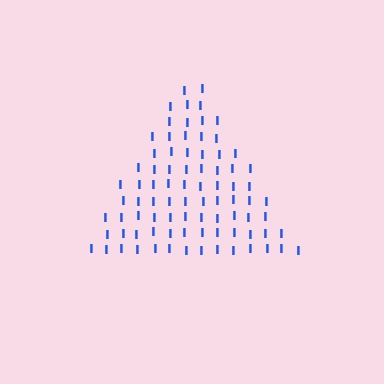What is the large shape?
The large shape is a triangle.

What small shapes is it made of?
It is made of small letter I's.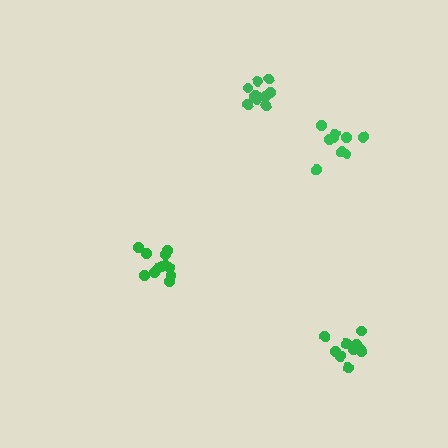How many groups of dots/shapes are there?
There are 4 groups.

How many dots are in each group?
Group 1: 10 dots, Group 2: 9 dots, Group 3: 13 dots, Group 4: 10 dots (42 total).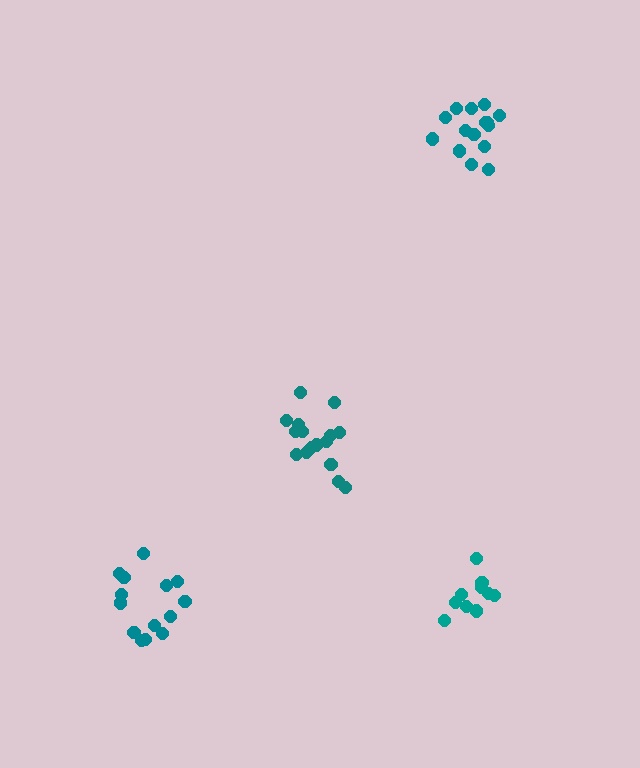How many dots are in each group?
Group 1: 14 dots, Group 2: 16 dots, Group 3: 10 dots, Group 4: 15 dots (55 total).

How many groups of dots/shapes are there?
There are 4 groups.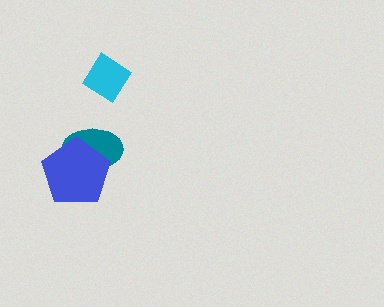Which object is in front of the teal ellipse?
The blue pentagon is in front of the teal ellipse.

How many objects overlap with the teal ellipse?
1 object overlaps with the teal ellipse.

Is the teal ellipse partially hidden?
Yes, it is partially covered by another shape.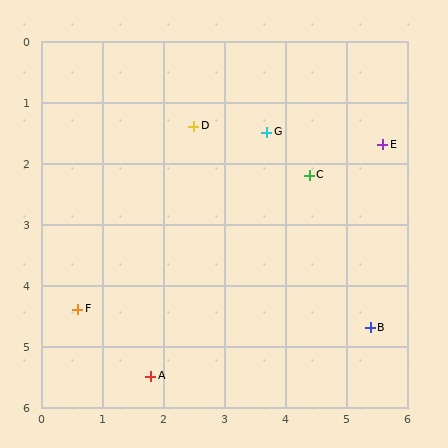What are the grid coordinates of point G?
Point G is at approximately (3.7, 1.5).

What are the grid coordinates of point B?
Point B is at approximately (5.4, 4.7).